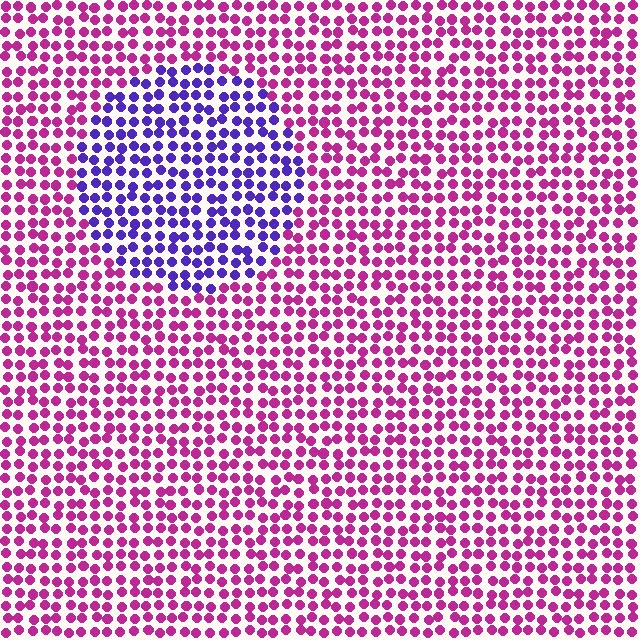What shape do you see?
I see a circle.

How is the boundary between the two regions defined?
The boundary is defined purely by a slight shift in hue (about 60 degrees). Spacing, size, and orientation are identical on both sides.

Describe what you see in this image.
The image is filled with small magenta elements in a uniform arrangement. A circle-shaped region is visible where the elements are tinted to a slightly different hue, forming a subtle color boundary.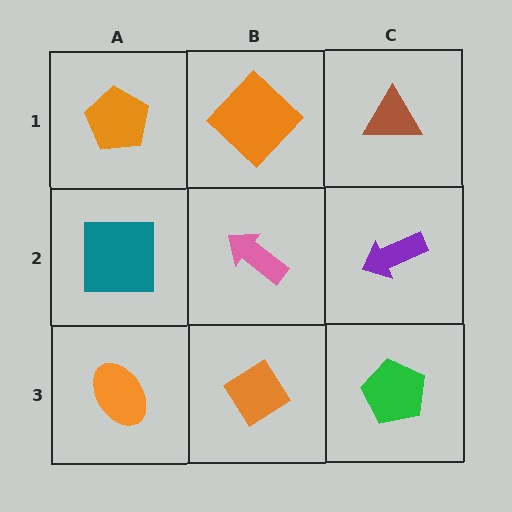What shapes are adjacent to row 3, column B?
A pink arrow (row 2, column B), an orange ellipse (row 3, column A), a green pentagon (row 3, column C).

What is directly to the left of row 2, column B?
A teal square.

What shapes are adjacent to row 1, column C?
A purple arrow (row 2, column C), an orange diamond (row 1, column B).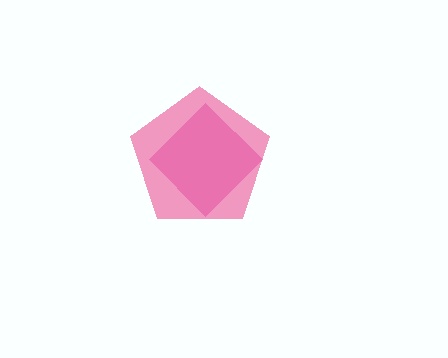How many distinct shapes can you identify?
There are 2 distinct shapes: a magenta diamond, a pink pentagon.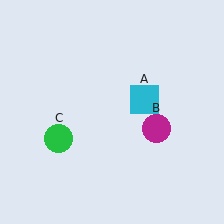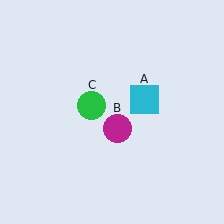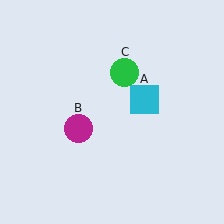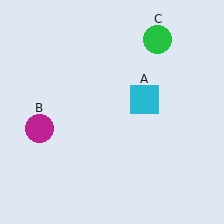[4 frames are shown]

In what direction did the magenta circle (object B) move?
The magenta circle (object B) moved left.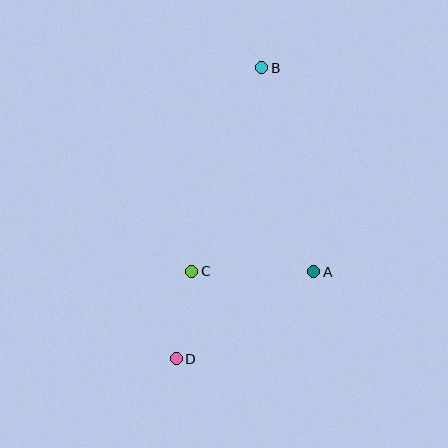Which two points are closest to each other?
Points C and D are closest to each other.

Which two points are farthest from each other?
Points B and D are farthest from each other.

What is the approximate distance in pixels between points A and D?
The distance between A and D is approximately 163 pixels.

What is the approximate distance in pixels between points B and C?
The distance between B and C is approximately 215 pixels.